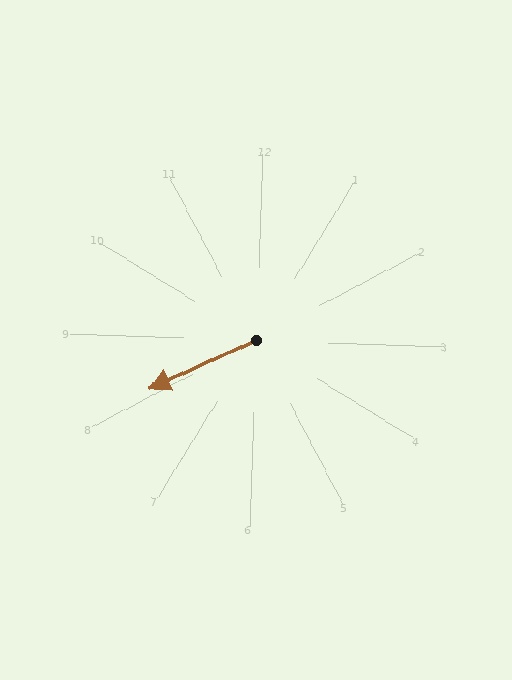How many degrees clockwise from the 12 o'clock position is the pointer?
Approximately 244 degrees.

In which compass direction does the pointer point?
Southwest.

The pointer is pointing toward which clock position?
Roughly 8 o'clock.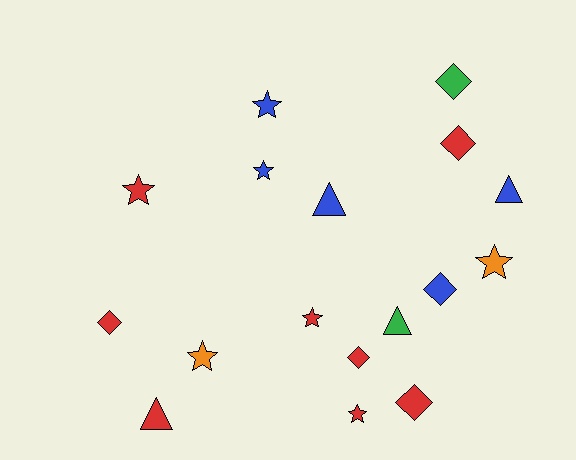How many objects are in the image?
There are 17 objects.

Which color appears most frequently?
Red, with 8 objects.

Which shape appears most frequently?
Star, with 7 objects.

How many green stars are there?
There are no green stars.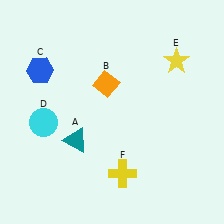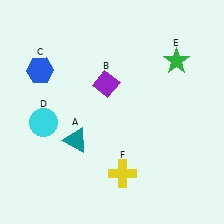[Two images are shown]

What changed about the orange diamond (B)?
In Image 1, B is orange. In Image 2, it changed to purple.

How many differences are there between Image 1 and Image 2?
There are 2 differences between the two images.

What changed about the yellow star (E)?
In Image 1, E is yellow. In Image 2, it changed to green.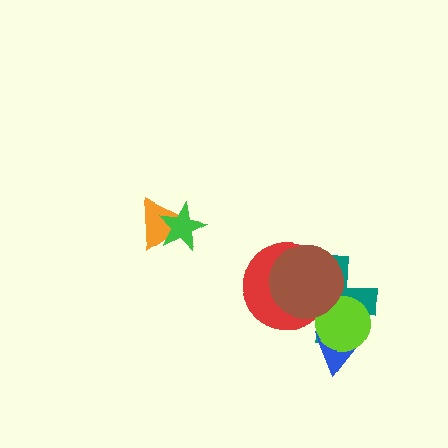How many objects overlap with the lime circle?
3 objects overlap with the lime circle.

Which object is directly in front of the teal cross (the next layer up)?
The blue triangle is directly in front of the teal cross.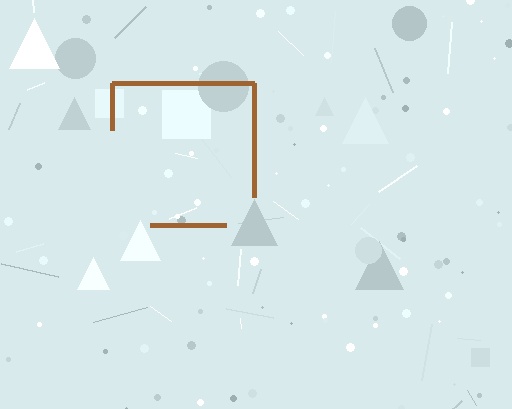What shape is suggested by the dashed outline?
The dashed outline suggests a square.